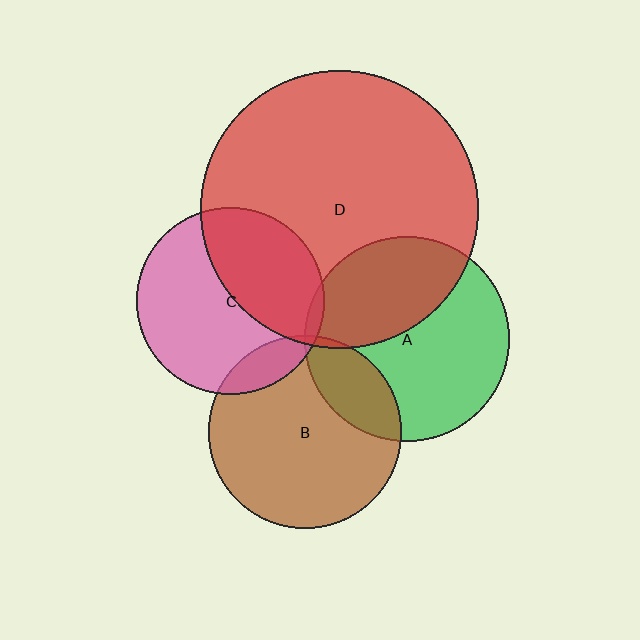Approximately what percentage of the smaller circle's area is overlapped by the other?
Approximately 5%.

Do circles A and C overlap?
Yes.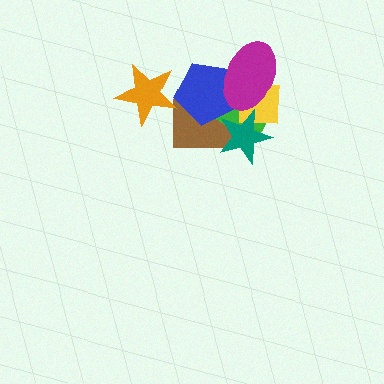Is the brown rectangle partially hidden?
Yes, it is partially covered by another shape.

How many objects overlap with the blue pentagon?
4 objects overlap with the blue pentagon.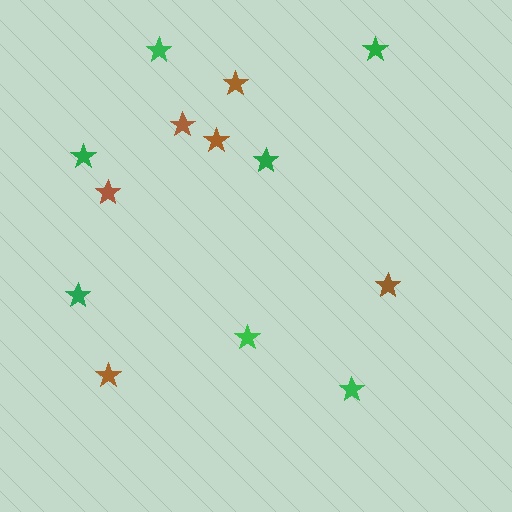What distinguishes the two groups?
There are 2 groups: one group of green stars (7) and one group of brown stars (6).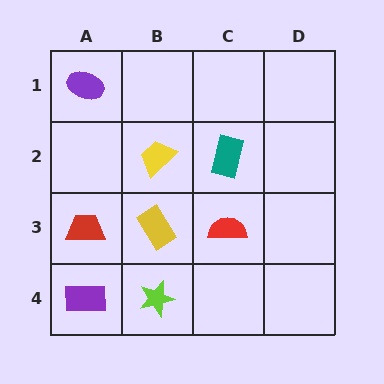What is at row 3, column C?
A red semicircle.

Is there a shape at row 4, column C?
No, that cell is empty.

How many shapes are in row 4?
2 shapes.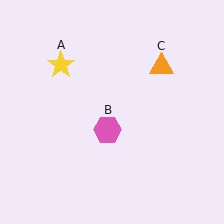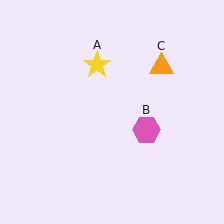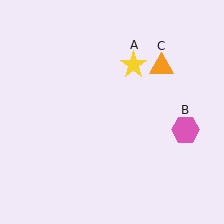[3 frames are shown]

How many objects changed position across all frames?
2 objects changed position: yellow star (object A), pink hexagon (object B).